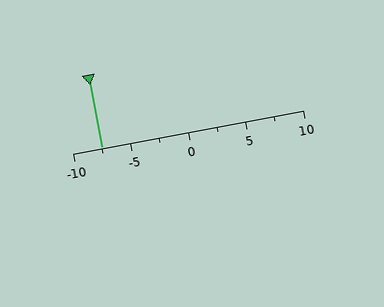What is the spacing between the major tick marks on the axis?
The major ticks are spaced 5 apart.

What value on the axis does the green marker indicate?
The marker indicates approximately -7.5.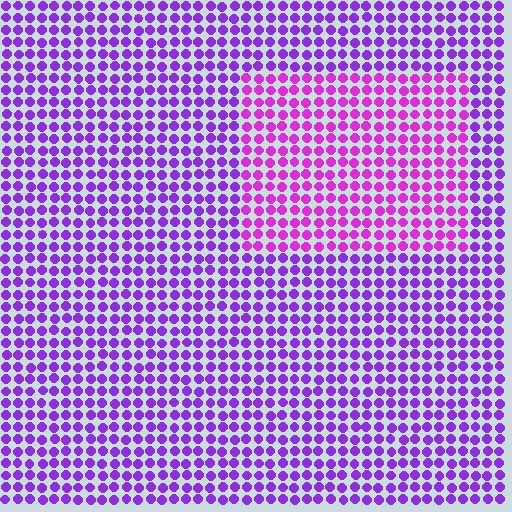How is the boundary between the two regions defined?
The boundary is defined purely by a slight shift in hue (about 28 degrees). Spacing, size, and orientation are identical on both sides.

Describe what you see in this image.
The image is filled with small purple elements in a uniform arrangement. A rectangle-shaped region is visible where the elements are tinted to a slightly different hue, forming a subtle color boundary.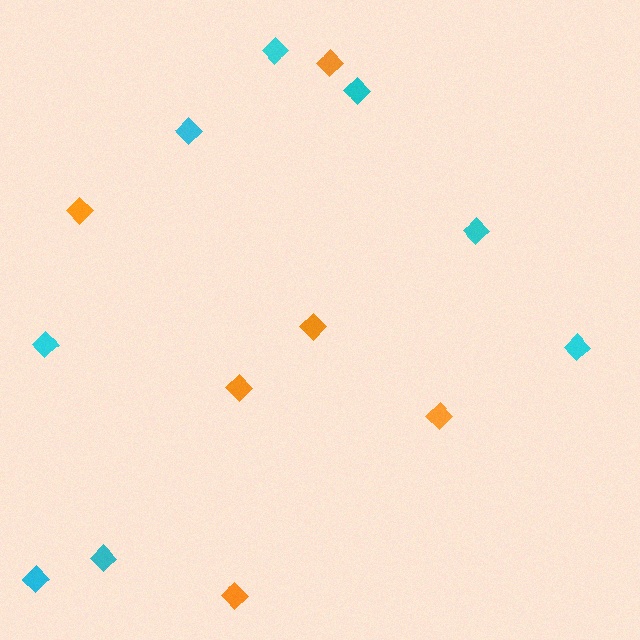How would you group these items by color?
There are 2 groups: one group of cyan diamonds (8) and one group of orange diamonds (6).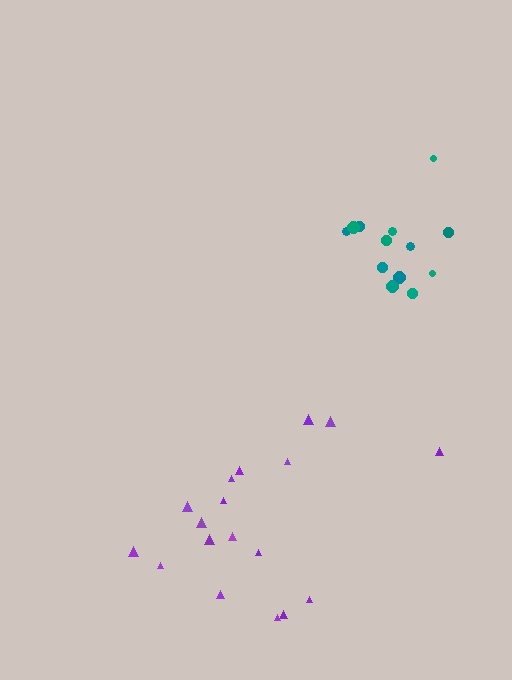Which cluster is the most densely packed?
Teal.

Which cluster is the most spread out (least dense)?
Purple.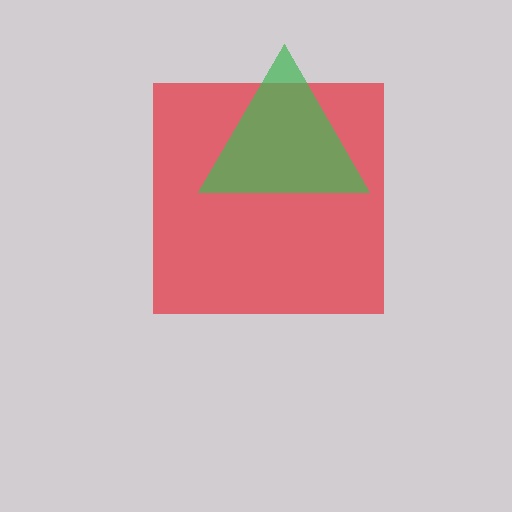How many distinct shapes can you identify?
There are 2 distinct shapes: a red square, a green triangle.